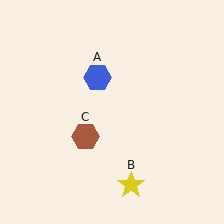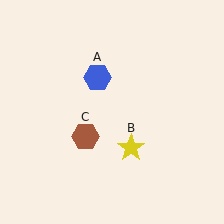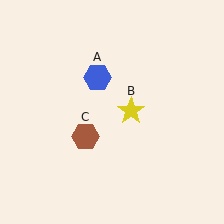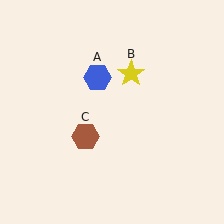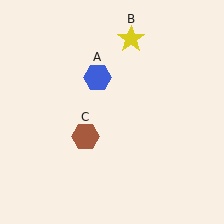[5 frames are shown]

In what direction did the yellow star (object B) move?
The yellow star (object B) moved up.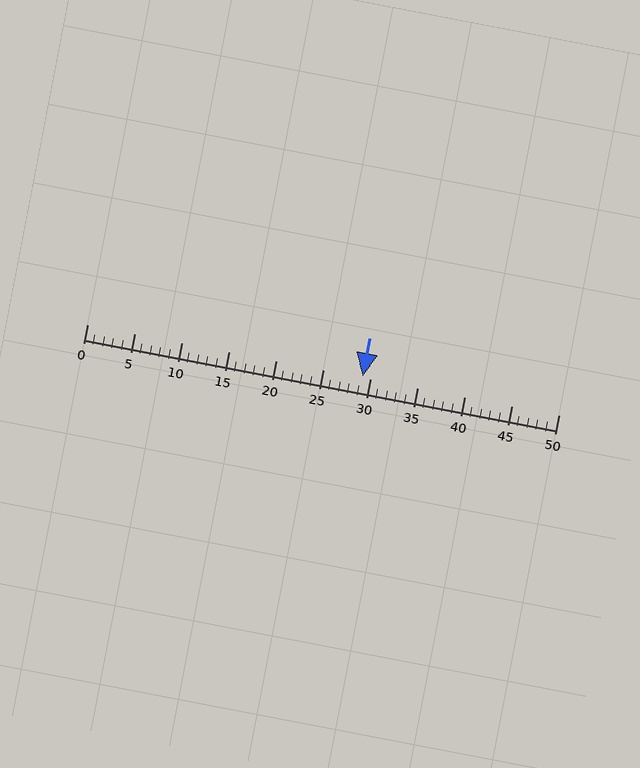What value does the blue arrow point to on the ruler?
The blue arrow points to approximately 29.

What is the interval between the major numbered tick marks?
The major tick marks are spaced 5 units apart.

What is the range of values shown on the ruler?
The ruler shows values from 0 to 50.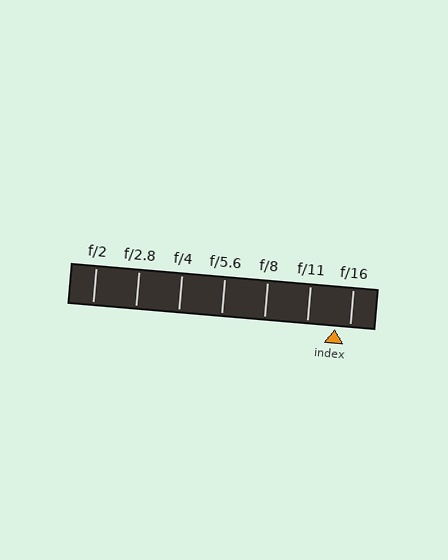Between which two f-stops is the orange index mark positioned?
The index mark is between f/11 and f/16.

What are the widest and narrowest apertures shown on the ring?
The widest aperture shown is f/2 and the narrowest is f/16.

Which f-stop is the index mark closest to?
The index mark is closest to f/16.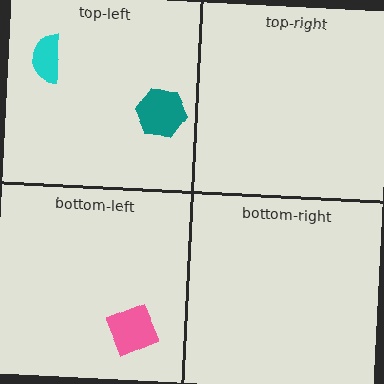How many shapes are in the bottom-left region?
1.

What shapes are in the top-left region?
The teal hexagon, the cyan semicircle.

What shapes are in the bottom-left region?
The pink diamond.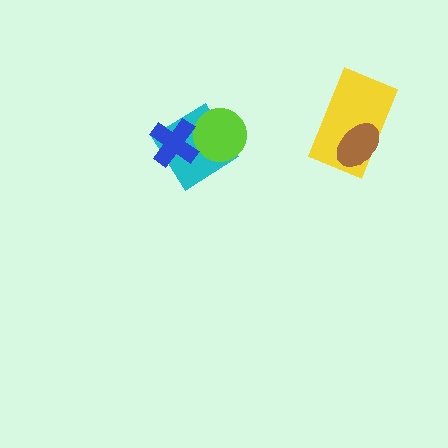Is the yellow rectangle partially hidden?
Yes, it is partially covered by another shape.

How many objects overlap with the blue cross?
1 object overlaps with the blue cross.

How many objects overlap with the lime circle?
1 object overlaps with the lime circle.